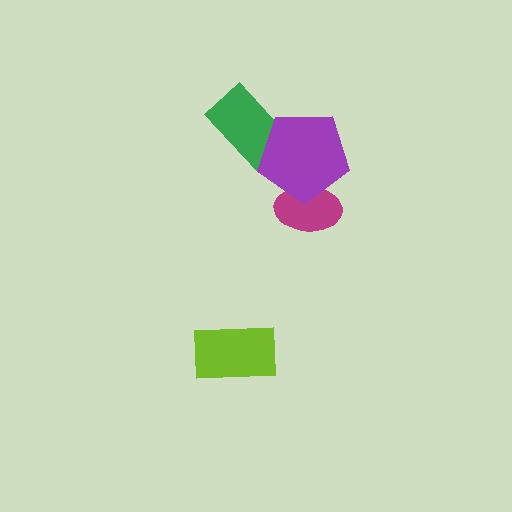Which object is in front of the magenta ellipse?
The purple pentagon is in front of the magenta ellipse.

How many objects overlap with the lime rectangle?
0 objects overlap with the lime rectangle.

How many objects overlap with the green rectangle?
1 object overlaps with the green rectangle.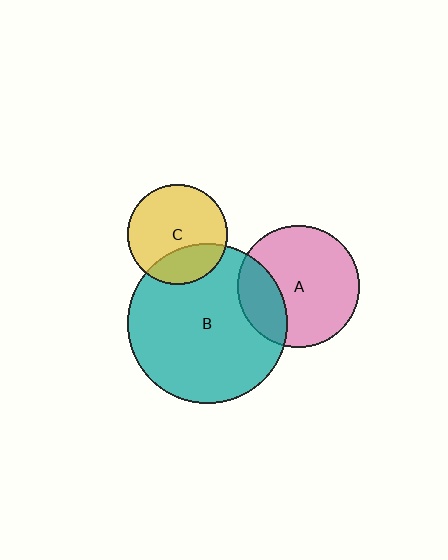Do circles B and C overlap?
Yes.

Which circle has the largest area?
Circle B (teal).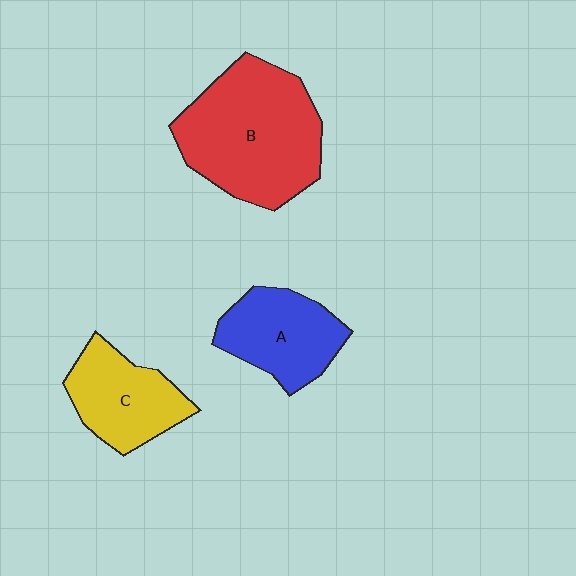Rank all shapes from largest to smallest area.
From largest to smallest: B (red), A (blue), C (yellow).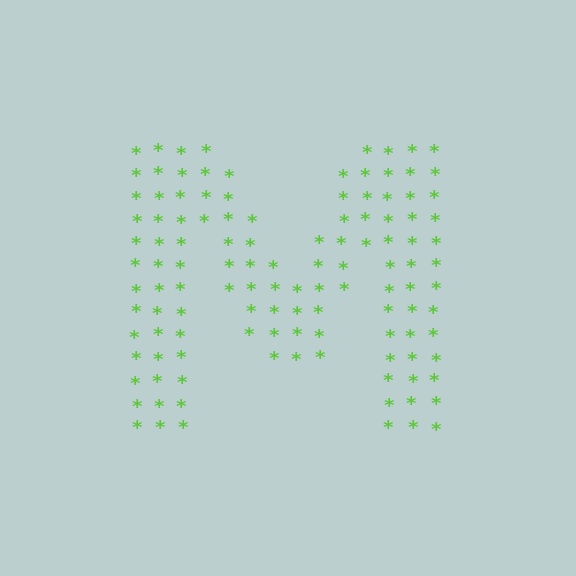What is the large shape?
The large shape is the letter M.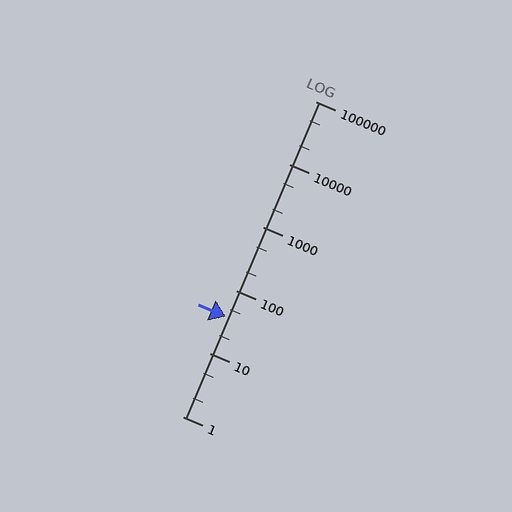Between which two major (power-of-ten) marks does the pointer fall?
The pointer is between 10 and 100.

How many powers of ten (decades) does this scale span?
The scale spans 5 decades, from 1 to 100000.